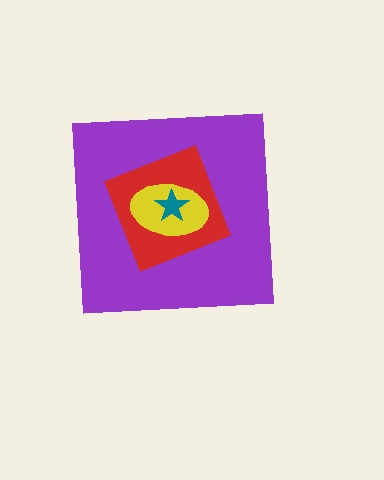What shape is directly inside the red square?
The yellow ellipse.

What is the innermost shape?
The teal star.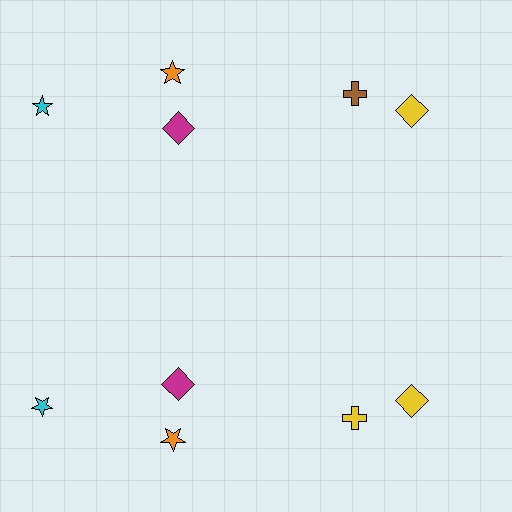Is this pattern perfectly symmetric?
No, the pattern is not perfectly symmetric. The yellow cross on the bottom side breaks the symmetry — its mirror counterpart is brown.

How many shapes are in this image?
There are 10 shapes in this image.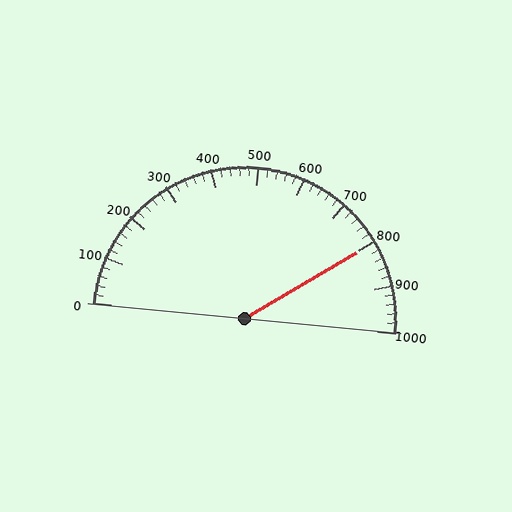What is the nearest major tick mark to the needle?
The nearest major tick mark is 800.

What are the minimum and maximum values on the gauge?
The gauge ranges from 0 to 1000.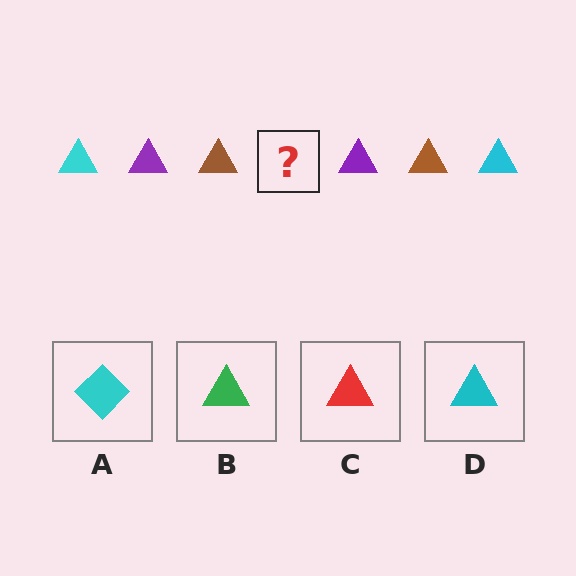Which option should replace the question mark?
Option D.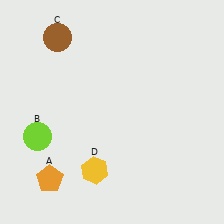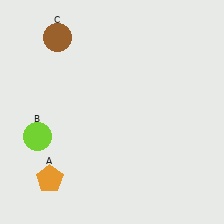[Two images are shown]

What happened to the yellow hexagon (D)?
The yellow hexagon (D) was removed in Image 2. It was in the bottom-left area of Image 1.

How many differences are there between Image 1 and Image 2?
There is 1 difference between the two images.